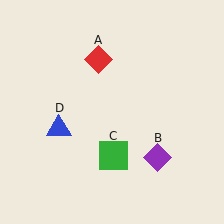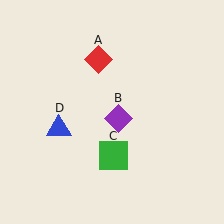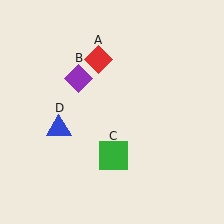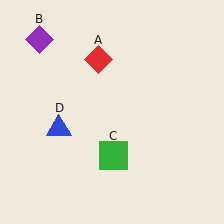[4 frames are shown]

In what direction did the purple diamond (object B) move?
The purple diamond (object B) moved up and to the left.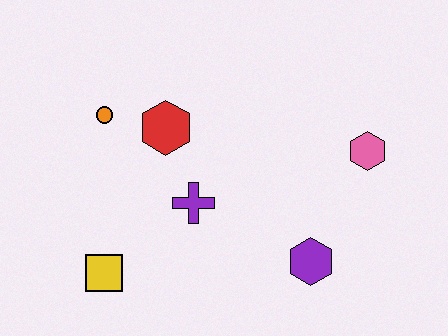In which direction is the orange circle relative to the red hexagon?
The orange circle is to the left of the red hexagon.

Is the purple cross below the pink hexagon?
Yes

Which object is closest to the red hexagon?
The orange circle is closest to the red hexagon.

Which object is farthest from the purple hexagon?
The orange circle is farthest from the purple hexagon.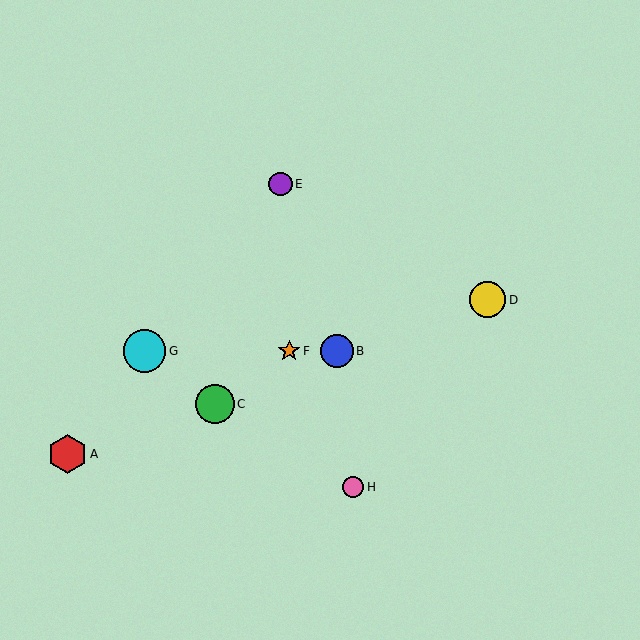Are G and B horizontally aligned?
Yes, both are at y≈351.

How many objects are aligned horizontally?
3 objects (B, F, G) are aligned horizontally.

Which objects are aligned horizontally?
Objects B, F, G are aligned horizontally.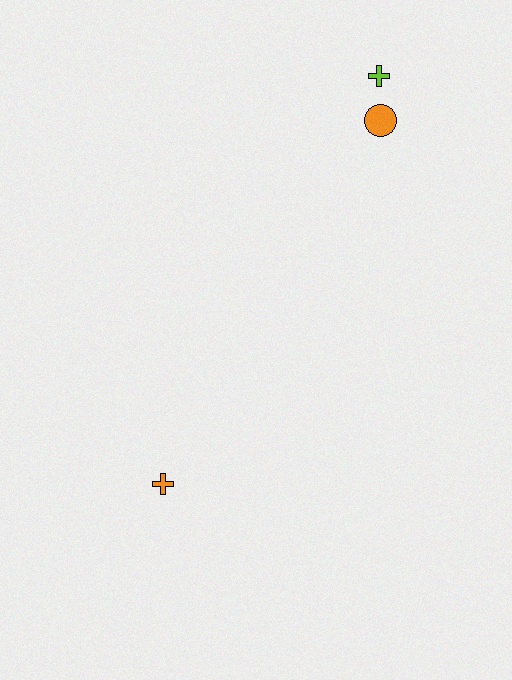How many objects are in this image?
There are 3 objects.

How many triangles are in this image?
There are no triangles.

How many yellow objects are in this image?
There are no yellow objects.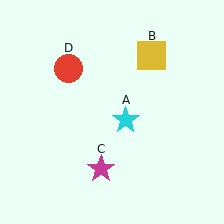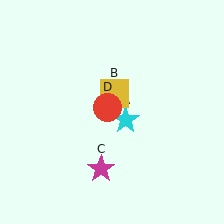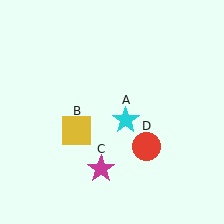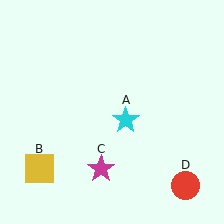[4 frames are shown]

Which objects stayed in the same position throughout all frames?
Cyan star (object A) and magenta star (object C) remained stationary.